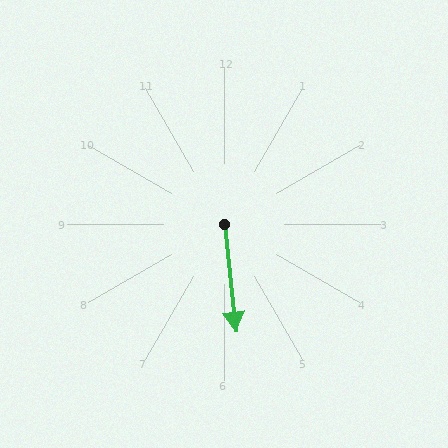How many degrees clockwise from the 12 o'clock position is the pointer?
Approximately 174 degrees.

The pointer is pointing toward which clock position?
Roughly 6 o'clock.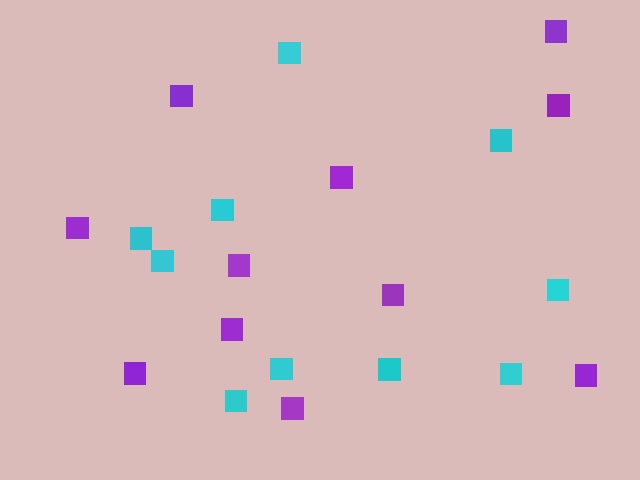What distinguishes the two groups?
There are 2 groups: one group of purple squares (11) and one group of cyan squares (10).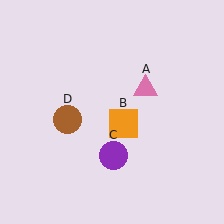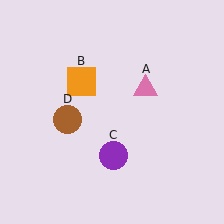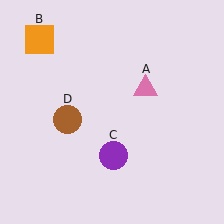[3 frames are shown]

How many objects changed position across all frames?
1 object changed position: orange square (object B).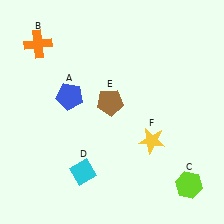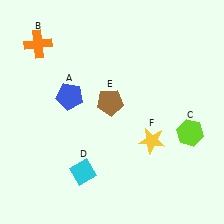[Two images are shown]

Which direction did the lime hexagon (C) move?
The lime hexagon (C) moved up.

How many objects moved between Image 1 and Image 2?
1 object moved between the two images.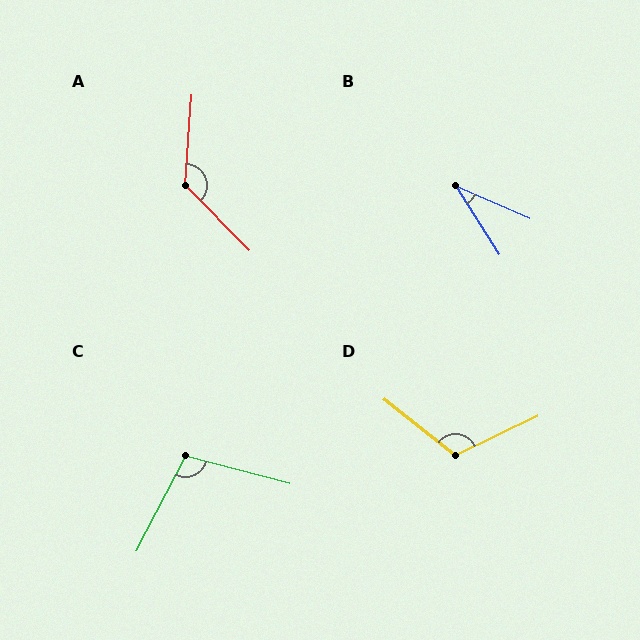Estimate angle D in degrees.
Approximately 116 degrees.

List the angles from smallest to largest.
B (34°), C (103°), D (116°), A (131°).